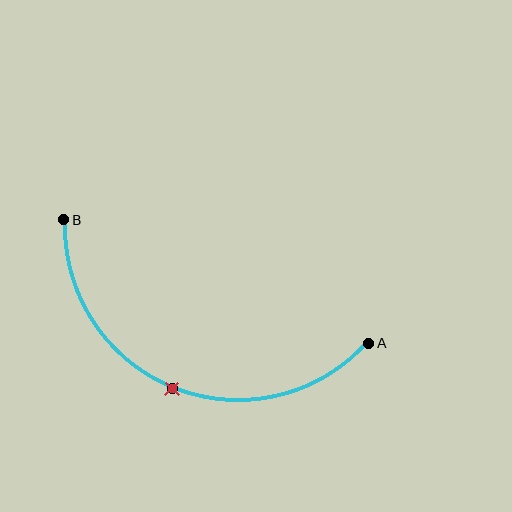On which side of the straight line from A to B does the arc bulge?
The arc bulges below the straight line connecting A and B.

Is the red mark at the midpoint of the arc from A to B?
Yes. The red mark lies on the arc at equal arc-length from both A and B — it is the arc midpoint.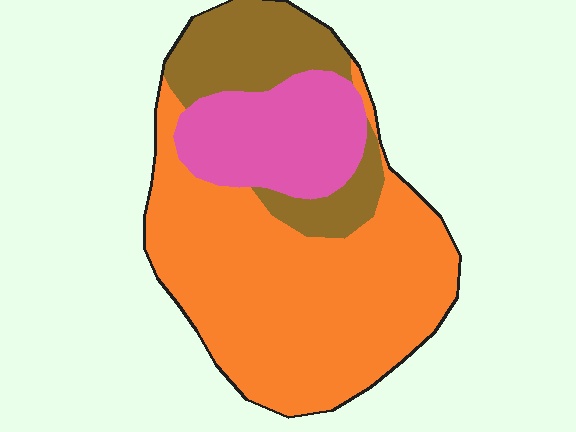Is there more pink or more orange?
Orange.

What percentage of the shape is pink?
Pink covers roughly 20% of the shape.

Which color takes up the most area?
Orange, at roughly 60%.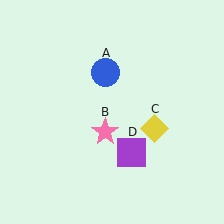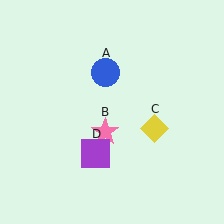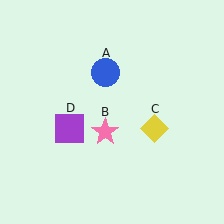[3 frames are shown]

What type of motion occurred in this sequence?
The purple square (object D) rotated clockwise around the center of the scene.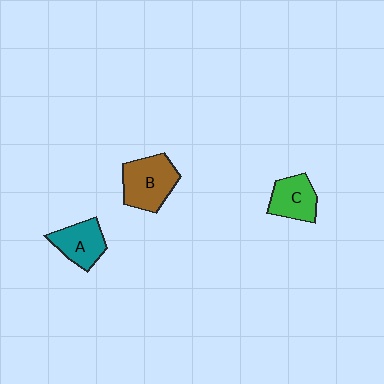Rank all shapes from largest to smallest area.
From largest to smallest: B (brown), A (teal), C (green).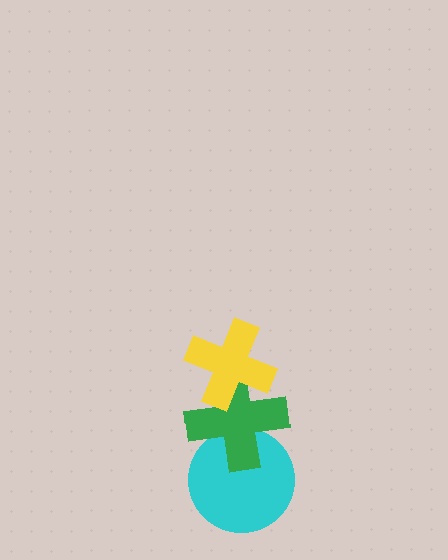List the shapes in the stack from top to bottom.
From top to bottom: the yellow cross, the green cross, the cyan circle.